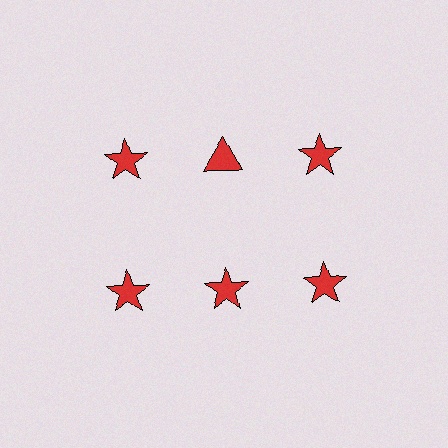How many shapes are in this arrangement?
There are 6 shapes arranged in a grid pattern.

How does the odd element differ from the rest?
It has a different shape: triangle instead of star.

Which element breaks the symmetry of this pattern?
The red triangle in the top row, second from left column breaks the symmetry. All other shapes are red stars.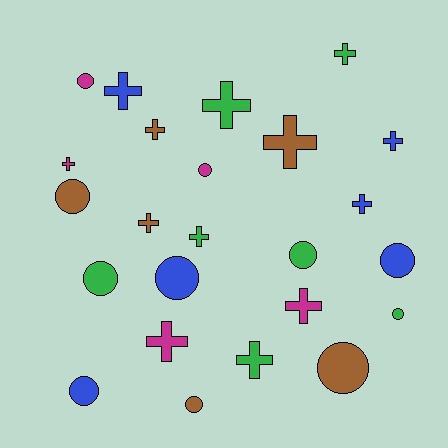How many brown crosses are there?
There are 3 brown crosses.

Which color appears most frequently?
Green, with 7 objects.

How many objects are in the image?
There are 24 objects.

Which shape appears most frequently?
Cross, with 13 objects.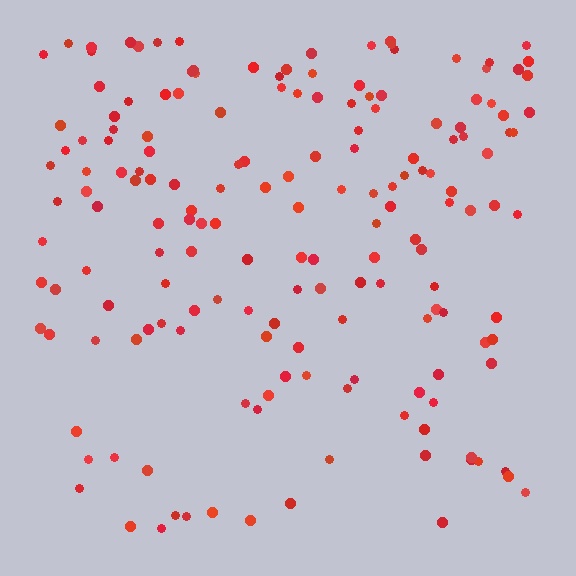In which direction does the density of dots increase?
From bottom to top, with the top side densest.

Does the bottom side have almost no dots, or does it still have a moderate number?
Still a moderate number, just noticeably fewer than the top.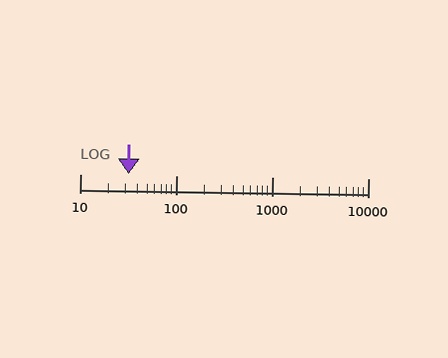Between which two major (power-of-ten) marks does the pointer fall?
The pointer is between 10 and 100.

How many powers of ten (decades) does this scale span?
The scale spans 3 decades, from 10 to 10000.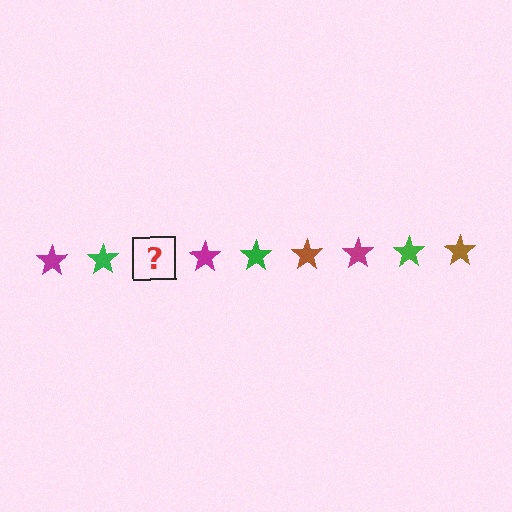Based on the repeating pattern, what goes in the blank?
The blank should be a brown star.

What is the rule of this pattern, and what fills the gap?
The rule is that the pattern cycles through magenta, green, brown stars. The gap should be filled with a brown star.